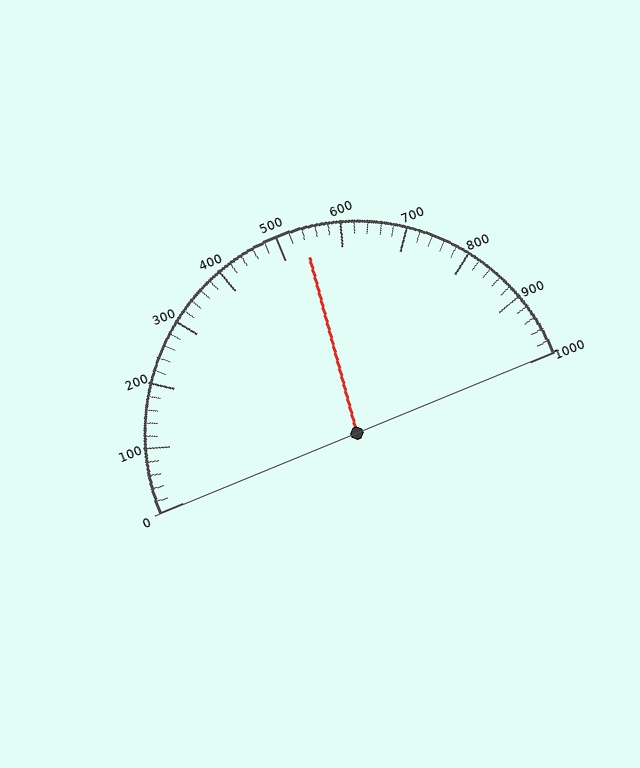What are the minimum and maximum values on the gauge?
The gauge ranges from 0 to 1000.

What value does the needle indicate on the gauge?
The needle indicates approximately 540.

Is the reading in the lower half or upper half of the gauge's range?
The reading is in the upper half of the range (0 to 1000).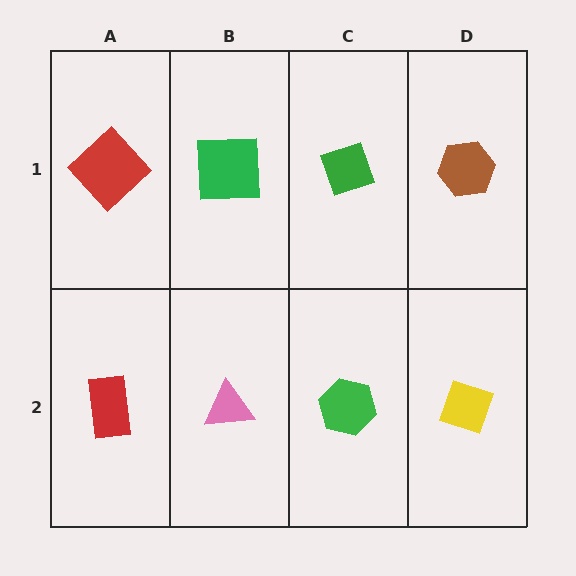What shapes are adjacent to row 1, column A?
A red rectangle (row 2, column A), a green square (row 1, column B).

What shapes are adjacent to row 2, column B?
A green square (row 1, column B), a red rectangle (row 2, column A), a green hexagon (row 2, column C).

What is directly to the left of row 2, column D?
A green hexagon.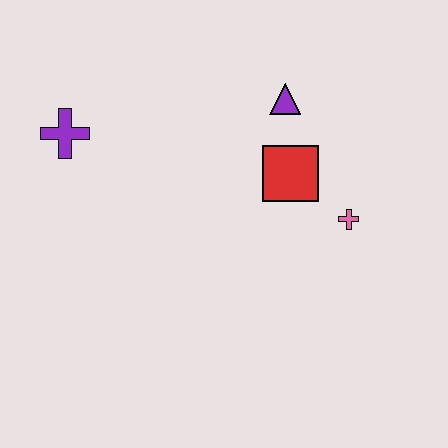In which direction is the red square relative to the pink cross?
The red square is to the left of the pink cross.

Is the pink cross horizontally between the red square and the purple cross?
No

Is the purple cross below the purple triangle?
Yes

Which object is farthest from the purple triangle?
The purple cross is farthest from the purple triangle.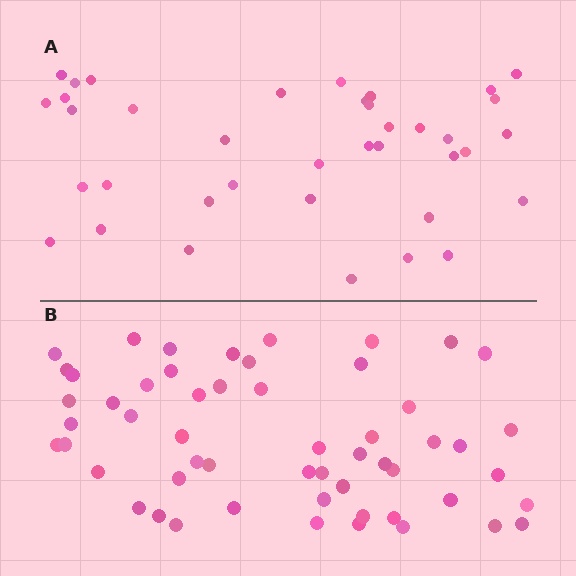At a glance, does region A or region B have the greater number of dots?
Region B (the bottom region) has more dots.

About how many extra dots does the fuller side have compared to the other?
Region B has approximately 15 more dots than region A.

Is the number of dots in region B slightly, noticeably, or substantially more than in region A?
Region B has noticeably more, but not dramatically so. The ratio is roughly 1.4 to 1.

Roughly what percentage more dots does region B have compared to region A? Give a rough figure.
About 45% more.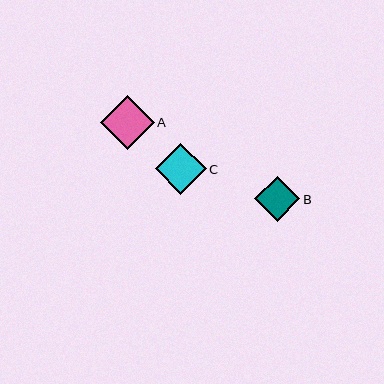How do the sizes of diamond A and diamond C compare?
Diamond A and diamond C are approximately the same size.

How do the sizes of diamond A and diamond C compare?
Diamond A and diamond C are approximately the same size.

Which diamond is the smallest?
Diamond B is the smallest with a size of approximately 45 pixels.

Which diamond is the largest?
Diamond A is the largest with a size of approximately 54 pixels.